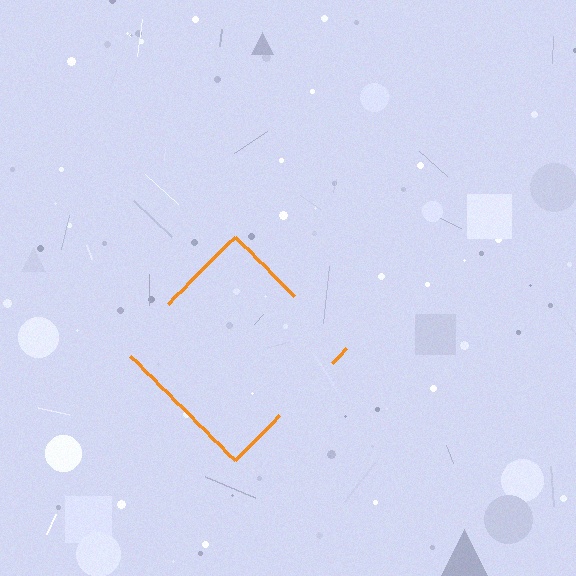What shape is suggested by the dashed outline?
The dashed outline suggests a diamond.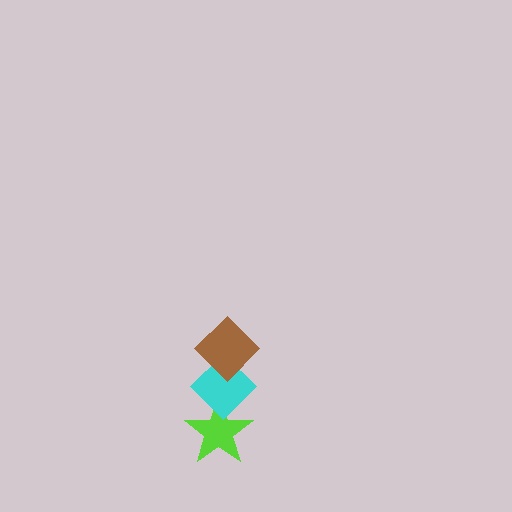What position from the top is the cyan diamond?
The cyan diamond is 2nd from the top.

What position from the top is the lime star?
The lime star is 3rd from the top.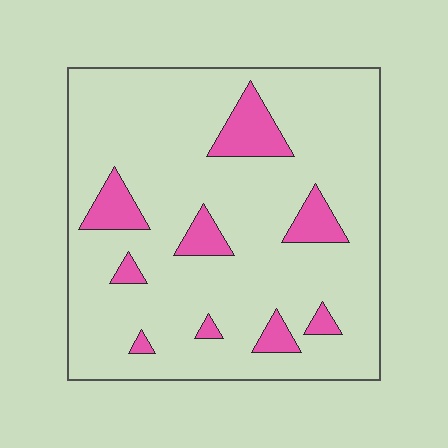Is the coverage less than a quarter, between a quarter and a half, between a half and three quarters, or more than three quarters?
Less than a quarter.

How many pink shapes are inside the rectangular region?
9.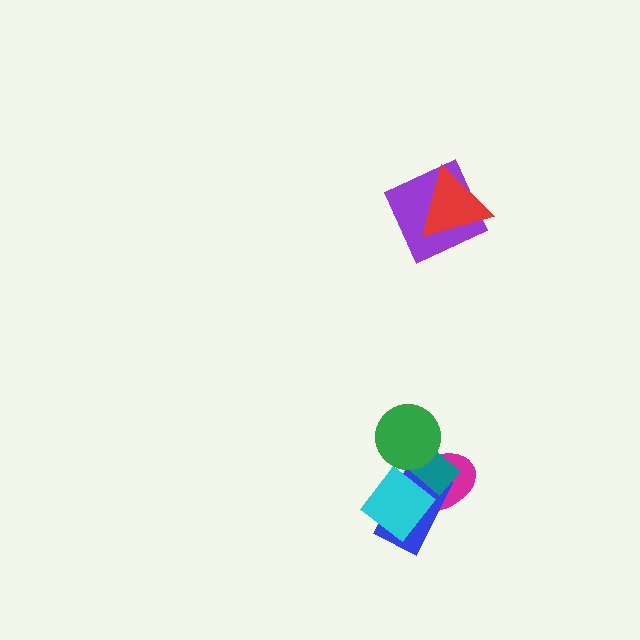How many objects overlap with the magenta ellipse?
4 objects overlap with the magenta ellipse.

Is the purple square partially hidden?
Yes, it is partially covered by another shape.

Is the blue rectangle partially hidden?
Yes, it is partially covered by another shape.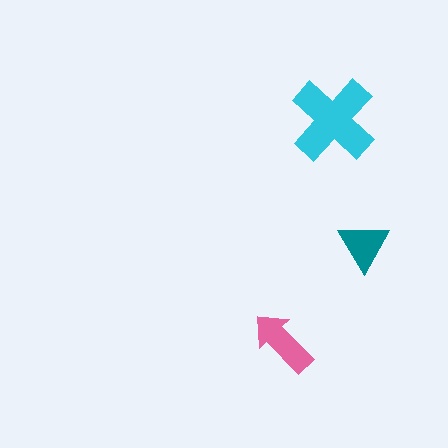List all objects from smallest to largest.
The teal triangle, the pink arrow, the cyan cross.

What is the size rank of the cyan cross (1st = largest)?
1st.